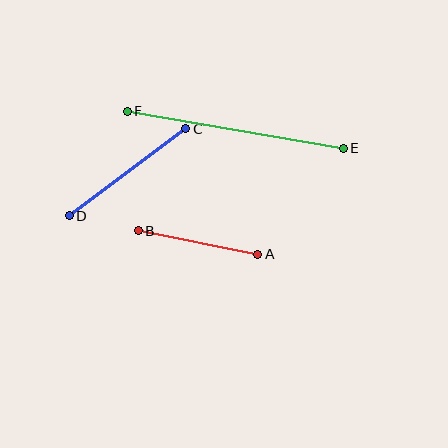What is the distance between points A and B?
The distance is approximately 122 pixels.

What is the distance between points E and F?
The distance is approximately 219 pixels.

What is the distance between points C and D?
The distance is approximately 145 pixels.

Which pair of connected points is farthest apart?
Points E and F are farthest apart.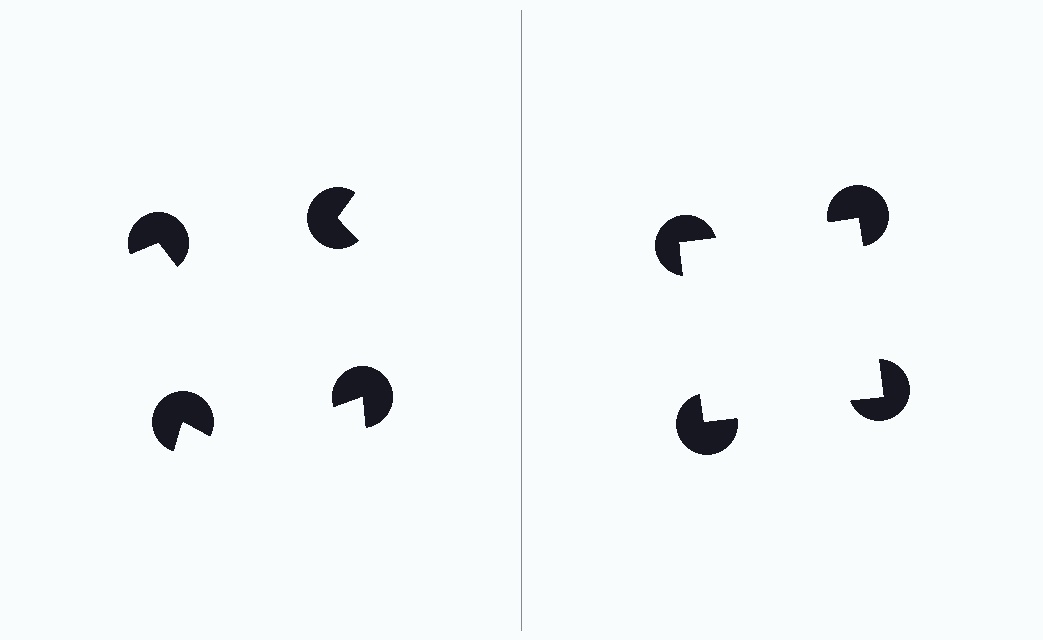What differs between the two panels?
The pac-man discs are positioned identically on both sides; only the wedge orientations differ. On the right they align to a square; on the left they are misaligned.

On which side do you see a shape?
An illusory square appears on the right side. On the left side the wedge cuts are rotated, so no coherent shape forms.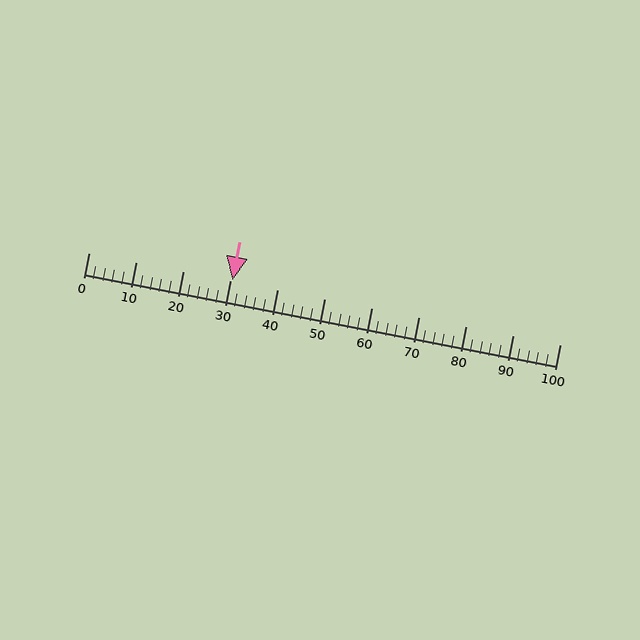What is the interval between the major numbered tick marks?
The major tick marks are spaced 10 units apart.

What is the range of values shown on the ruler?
The ruler shows values from 0 to 100.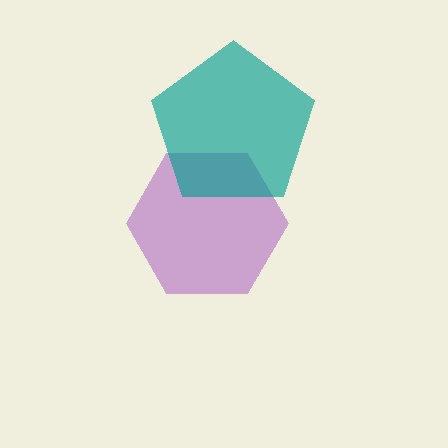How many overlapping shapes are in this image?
There are 2 overlapping shapes in the image.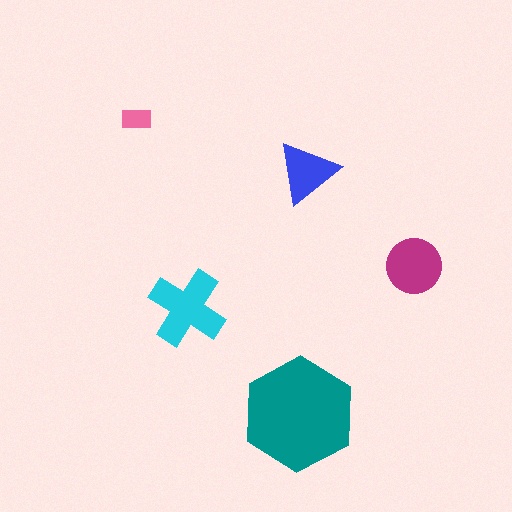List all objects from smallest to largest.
The pink rectangle, the blue triangle, the magenta circle, the cyan cross, the teal hexagon.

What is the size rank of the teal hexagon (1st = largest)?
1st.